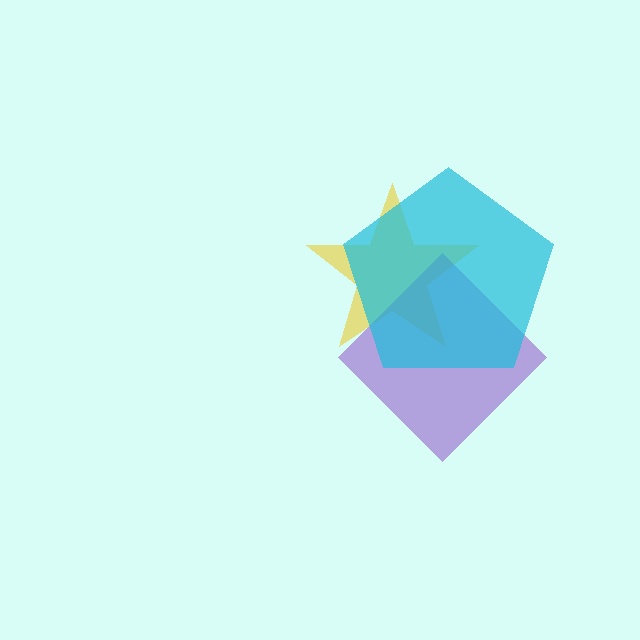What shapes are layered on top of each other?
The layered shapes are: a yellow star, a purple diamond, a cyan pentagon.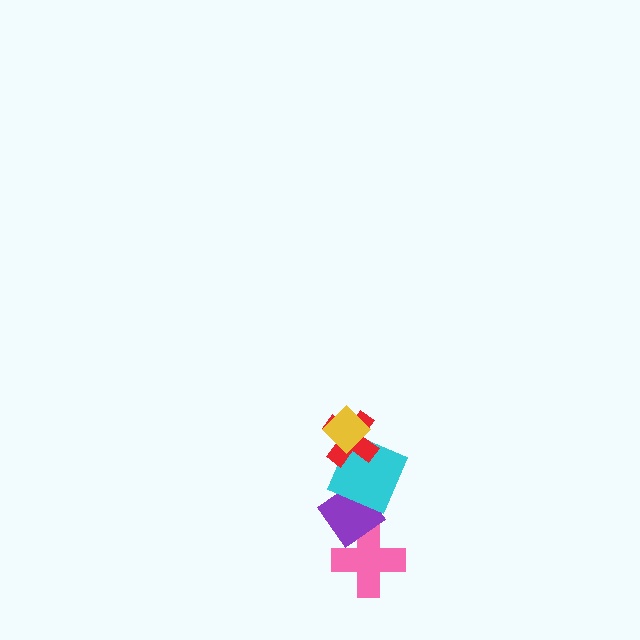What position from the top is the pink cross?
The pink cross is 5th from the top.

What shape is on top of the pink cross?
The purple diamond is on top of the pink cross.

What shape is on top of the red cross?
The yellow diamond is on top of the red cross.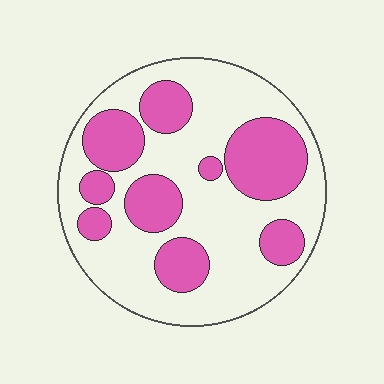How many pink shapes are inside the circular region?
9.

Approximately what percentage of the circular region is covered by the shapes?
Approximately 35%.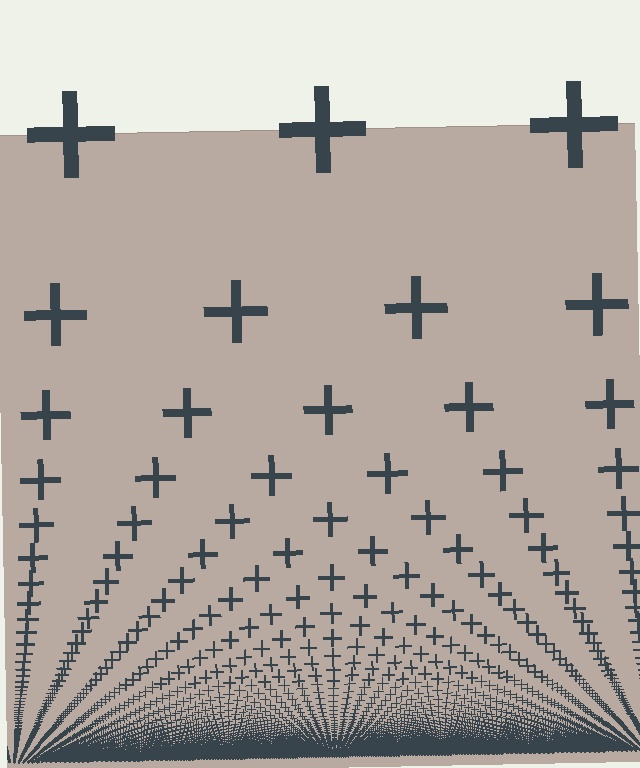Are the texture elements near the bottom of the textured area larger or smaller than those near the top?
Smaller. The gradient is inverted — elements near the bottom are smaller and denser.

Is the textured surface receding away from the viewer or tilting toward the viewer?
The surface appears to tilt toward the viewer. Texture elements get larger and sparser toward the top.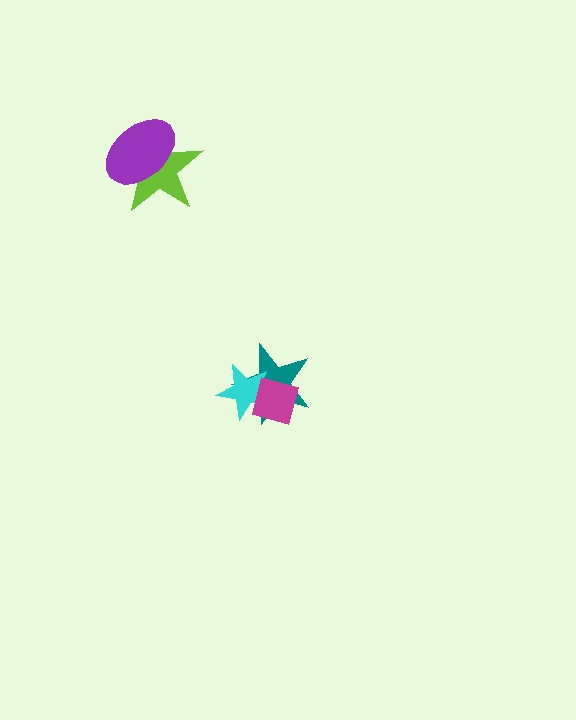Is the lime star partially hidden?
Yes, it is partially covered by another shape.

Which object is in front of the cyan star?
The magenta square is in front of the cyan star.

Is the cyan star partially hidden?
Yes, it is partially covered by another shape.